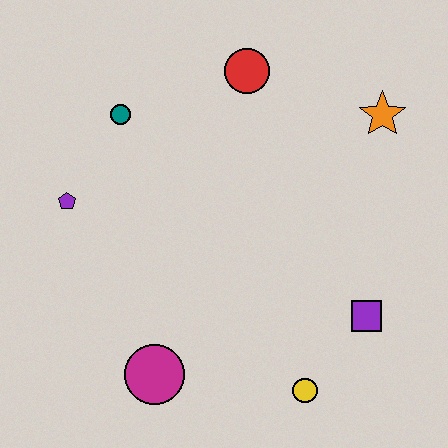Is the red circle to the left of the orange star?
Yes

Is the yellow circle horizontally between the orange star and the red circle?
Yes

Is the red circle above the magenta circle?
Yes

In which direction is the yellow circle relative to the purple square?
The yellow circle is below the purple square.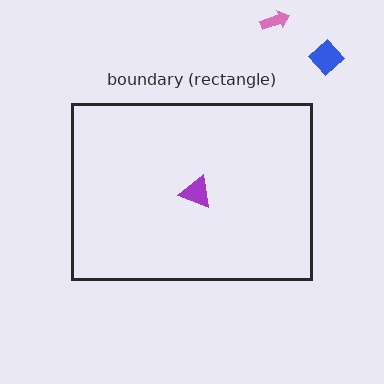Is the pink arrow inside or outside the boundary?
Outside.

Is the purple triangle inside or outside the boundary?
Inside.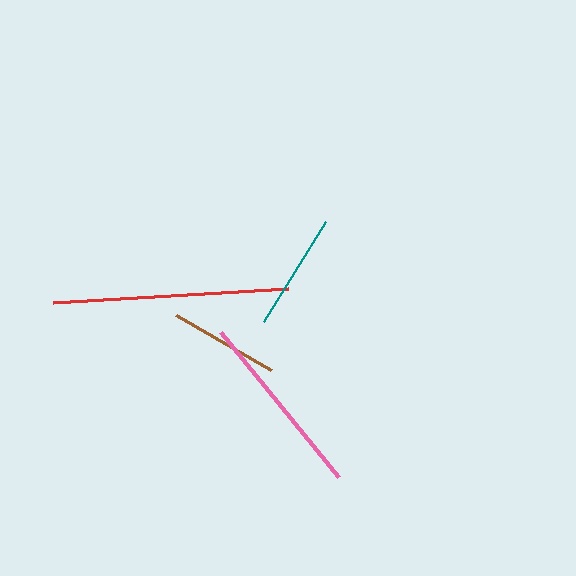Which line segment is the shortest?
The brown line is the shortest at approximately 110 pixels.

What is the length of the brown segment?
The brown segment is approximately 110 pixels long.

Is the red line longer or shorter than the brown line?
The red line is longer than the brown line.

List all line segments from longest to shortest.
From longest to shortest: red, pink, teal, brown.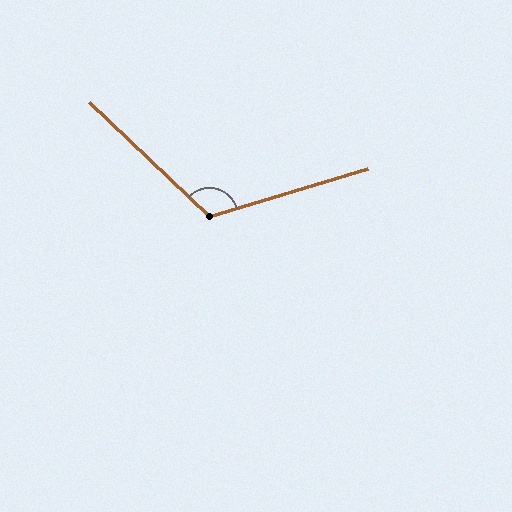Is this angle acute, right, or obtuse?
It is obtuse.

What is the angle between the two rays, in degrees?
Approximately 120 degrees.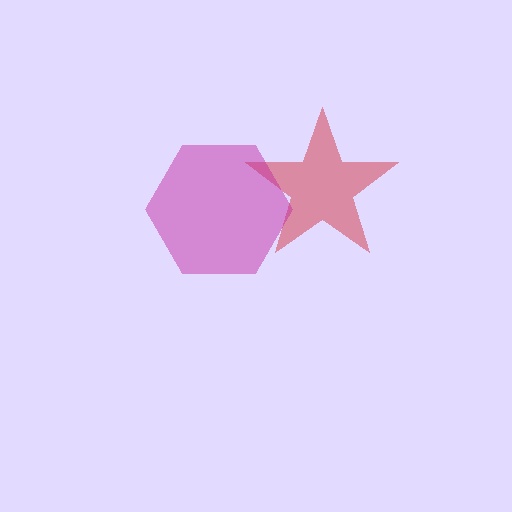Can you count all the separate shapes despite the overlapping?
Yes, there are 2 separate shapes.